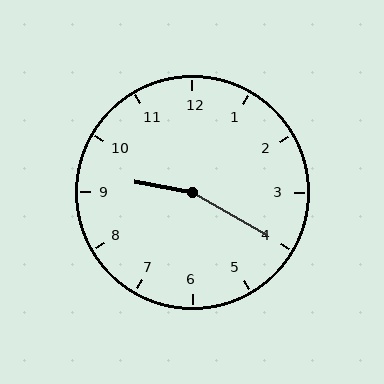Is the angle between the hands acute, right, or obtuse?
It is obtuse.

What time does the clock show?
9:20.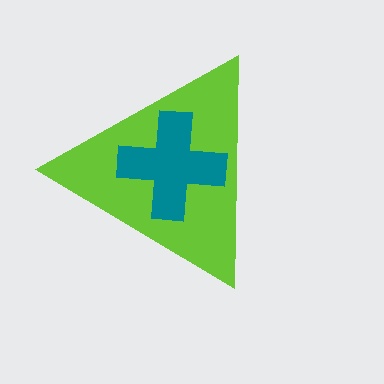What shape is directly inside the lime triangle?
The teal cross.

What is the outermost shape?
The lime triangle.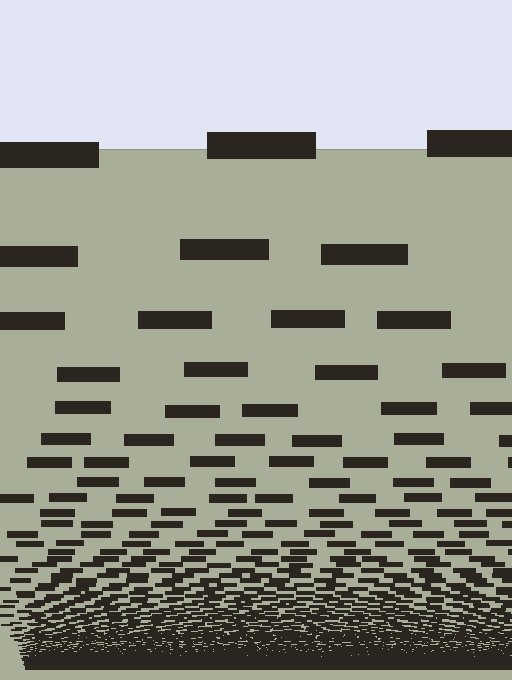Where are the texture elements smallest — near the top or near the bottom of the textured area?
Near the bottom.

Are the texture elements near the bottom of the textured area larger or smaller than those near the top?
Smaller. The gradient is inverted — elements near the bottom are smaller and denser.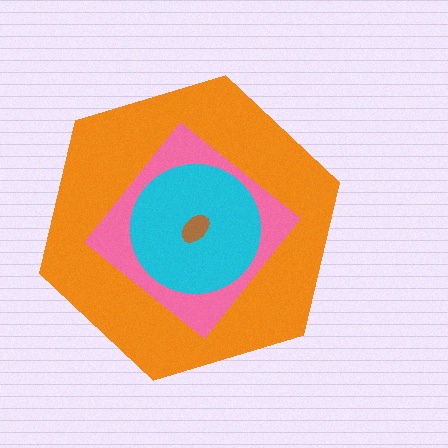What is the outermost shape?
The orange hexagon.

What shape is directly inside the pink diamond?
The cyan circle.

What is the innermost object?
The brown ellipse.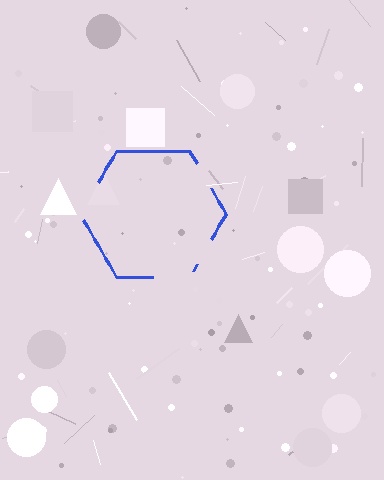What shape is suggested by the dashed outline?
The dashed outline suggests a hexagon.